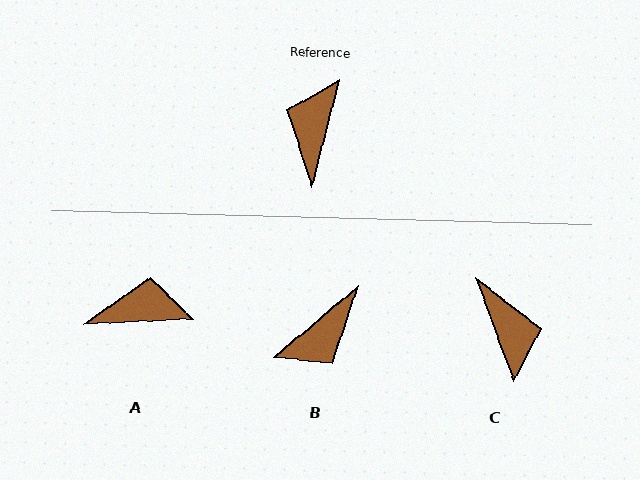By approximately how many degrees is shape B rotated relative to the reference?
Approximately 144 degrees counter-clockwise.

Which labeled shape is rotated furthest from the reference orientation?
C, about 145 degrees away.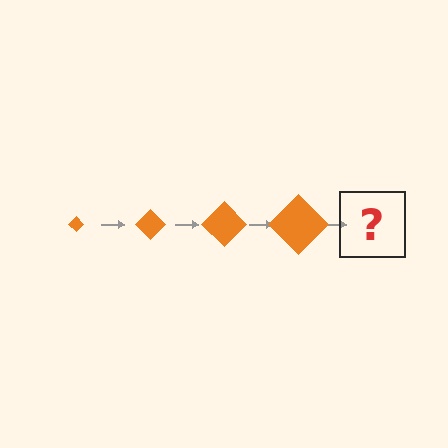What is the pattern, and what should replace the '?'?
The pattern is that the diamond gets progressively larger each step. The '?' should be an orange diamond, larger than the previous one.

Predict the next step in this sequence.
The next step is an orange diamond, larger than the previous one.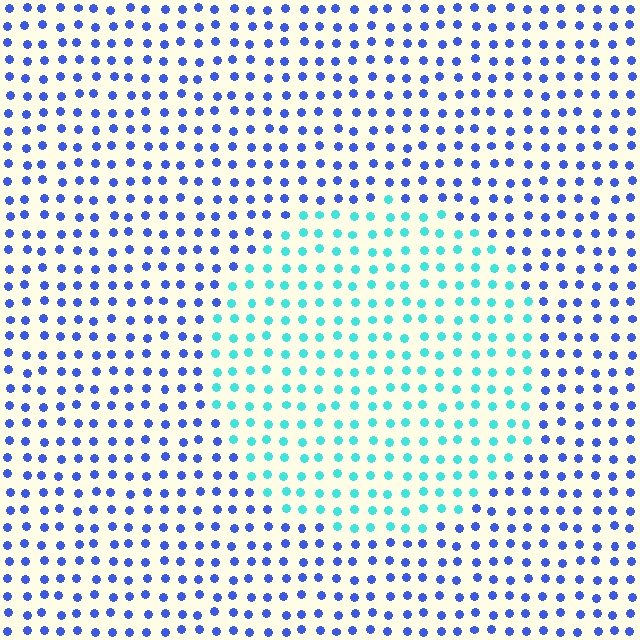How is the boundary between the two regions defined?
The boundary is defined purely by a slight shift in hue (about 53 degrees). Spacing, size, and orientation are identical on both sides.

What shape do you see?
I see a circle.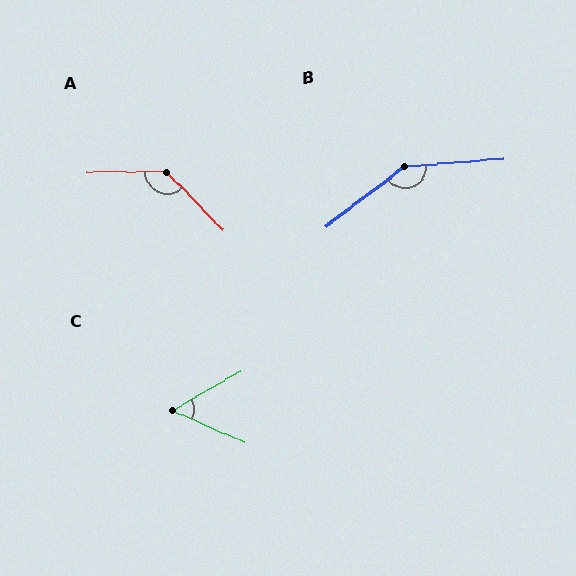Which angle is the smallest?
C, at approximately 53 degrees.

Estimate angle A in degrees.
Approximately 134 degrees.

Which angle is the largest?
B, at approximately 147 degrees.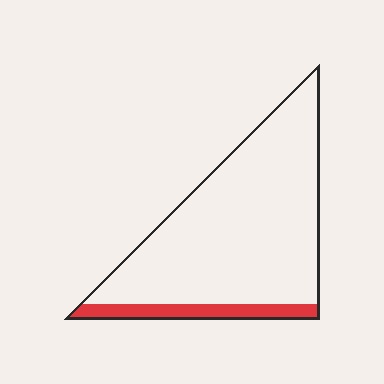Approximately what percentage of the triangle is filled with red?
Approximately 10%.